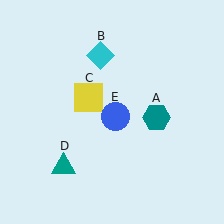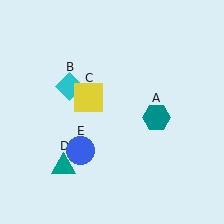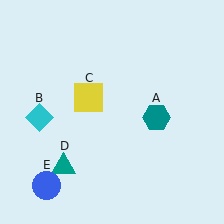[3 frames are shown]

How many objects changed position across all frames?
2 objects changed position: cyan diamond (object B), blue circle (object E).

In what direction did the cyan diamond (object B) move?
The cyan diamond (object B) moved down and to the left.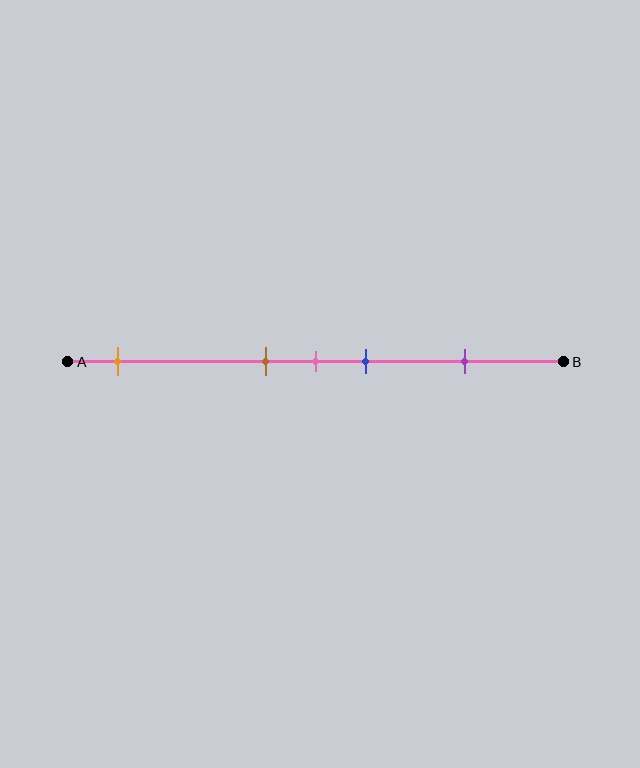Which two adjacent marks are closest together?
The brown and pink marks are the closest adjacent pair.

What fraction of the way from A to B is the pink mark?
The pink mark is approximately 50% (0.5) of the way from A to B.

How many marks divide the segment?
There are 5 marks dividing the segment.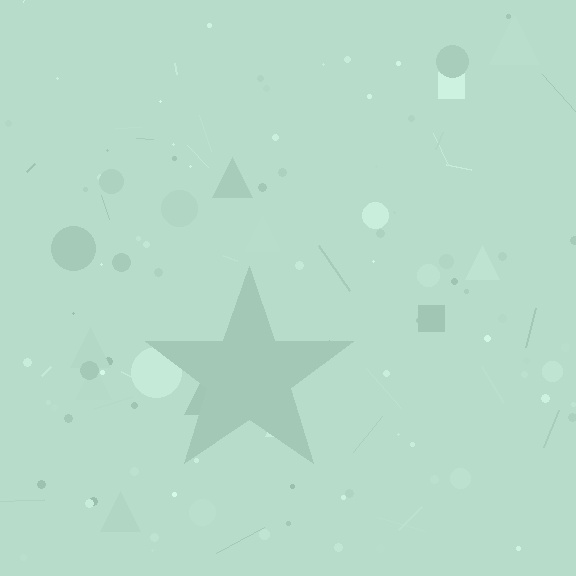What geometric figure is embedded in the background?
A star is embedded in the background.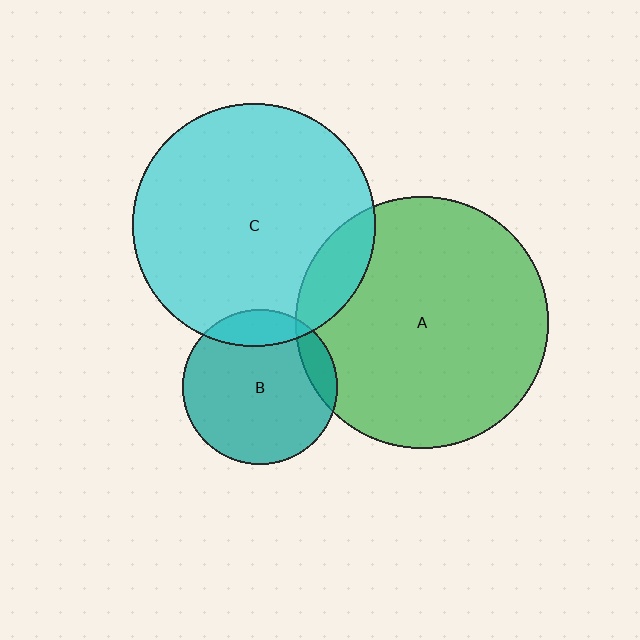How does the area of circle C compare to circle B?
Approximately 2.4 times.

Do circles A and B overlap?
Yes.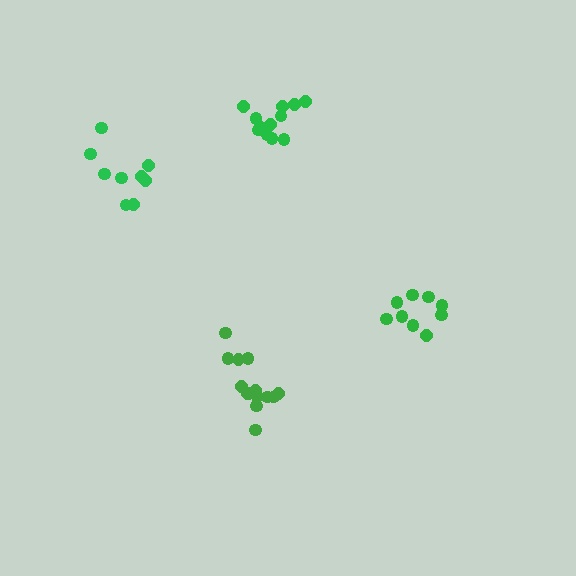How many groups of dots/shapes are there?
There are 4 groups.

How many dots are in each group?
Group 1: 9 dots, Group 2: 14 dots, Group 3: 9 dots, Group 4: 12 dots (44 total).